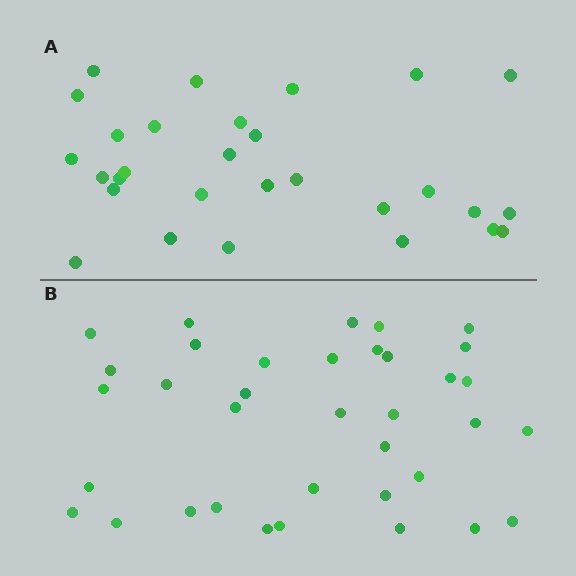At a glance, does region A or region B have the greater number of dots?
Region B (the bottom region) has more dots.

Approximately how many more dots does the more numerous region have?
Region B has roughly 8 or so more dots than region A.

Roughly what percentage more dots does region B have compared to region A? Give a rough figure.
About 25% more.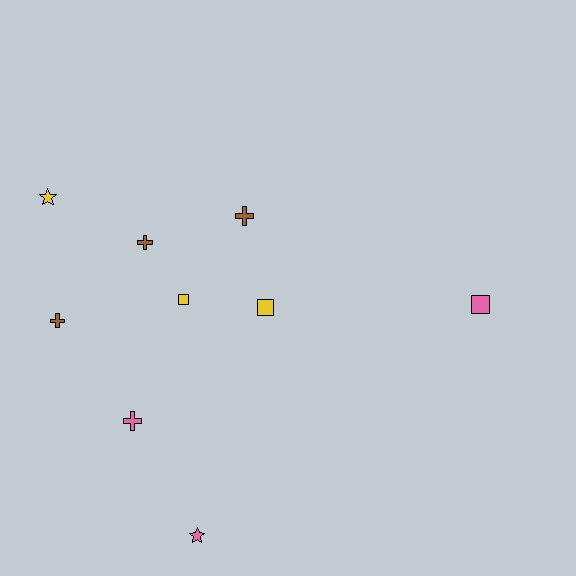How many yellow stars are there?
There is 1 yellow star.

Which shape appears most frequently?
Cross, with 4 objects.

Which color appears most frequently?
Brown, with 3 objects.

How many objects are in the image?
There are 9 objects.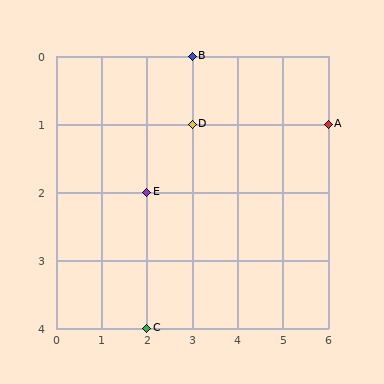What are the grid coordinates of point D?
Point D is at grid coordinates (3, 1).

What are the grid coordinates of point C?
Point C is at grid coordinates (2, 4).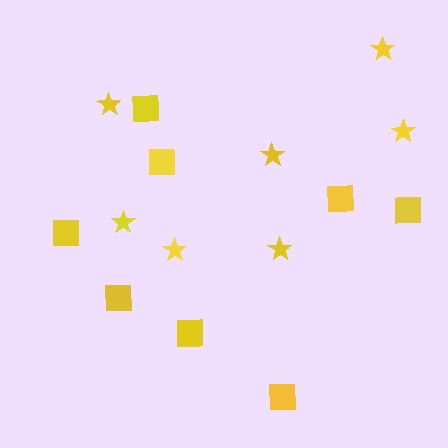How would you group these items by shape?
There are 2 groups: one group of stars (7) and one group of squares (8).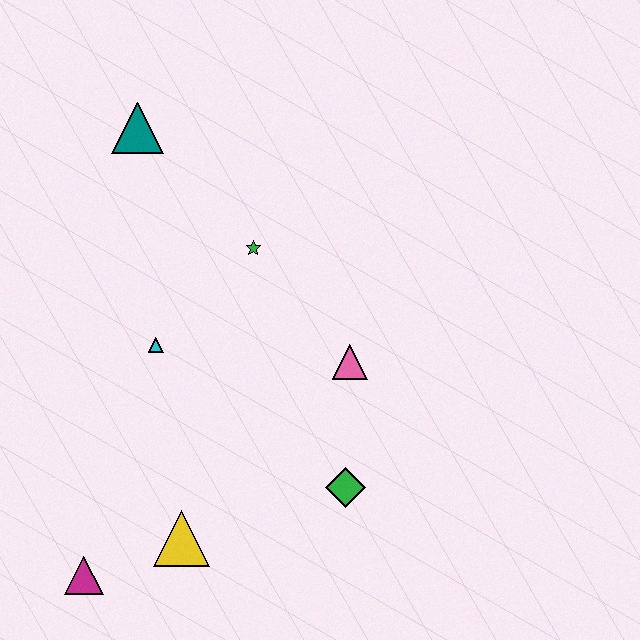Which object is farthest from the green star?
The magenta triangle is farthest from the green star.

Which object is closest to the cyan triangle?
The green star is closest to the cyan triangle.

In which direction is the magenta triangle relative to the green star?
The magenta triangle is below the green star.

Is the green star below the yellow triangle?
No